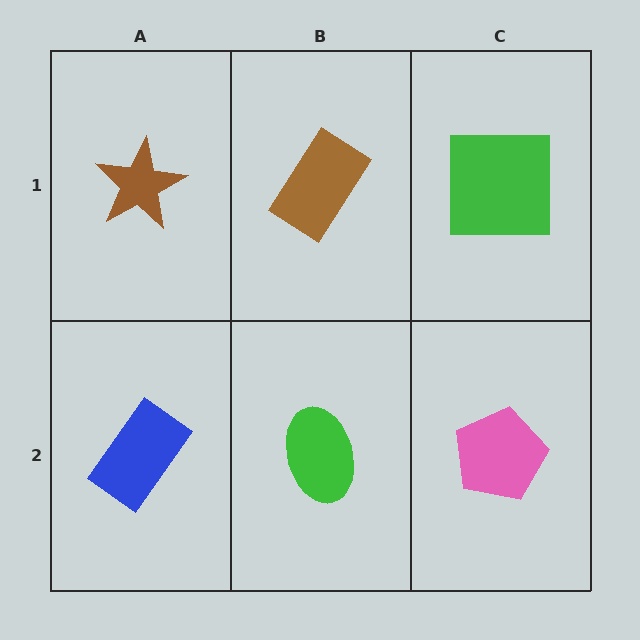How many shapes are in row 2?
3 shapes.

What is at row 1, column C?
A green square.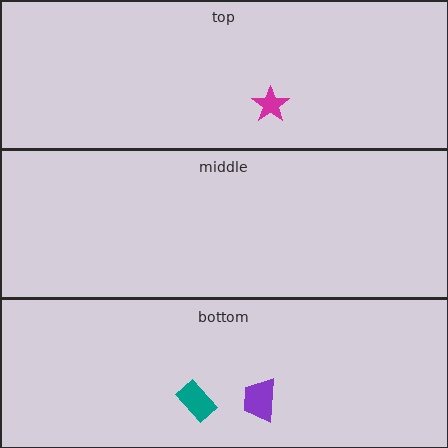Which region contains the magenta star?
The top region.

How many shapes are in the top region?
1.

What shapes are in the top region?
The magenta star.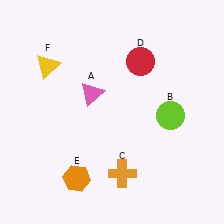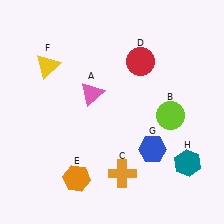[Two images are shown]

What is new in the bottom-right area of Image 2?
A blue hexagon (G) was added in the bottom-right area of Image 2.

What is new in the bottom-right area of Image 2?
A teal hexagon (H) was added in the bottom-right area of Image 2.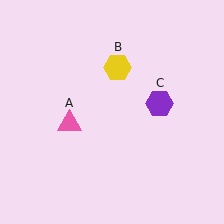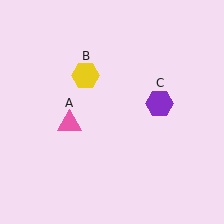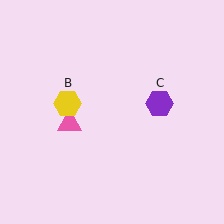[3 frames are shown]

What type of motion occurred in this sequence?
The yellow hexagon (object B) rotated counterclockwise around the center of the scene.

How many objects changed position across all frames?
1 object changed position: yellow hexagon (object B).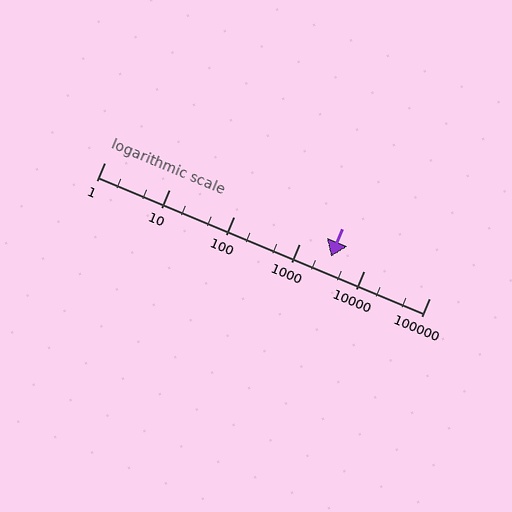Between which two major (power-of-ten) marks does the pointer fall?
The pointer is between 1000 and 10000.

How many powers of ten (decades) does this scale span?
The scale spans 5 decades, from 1 to 100000.